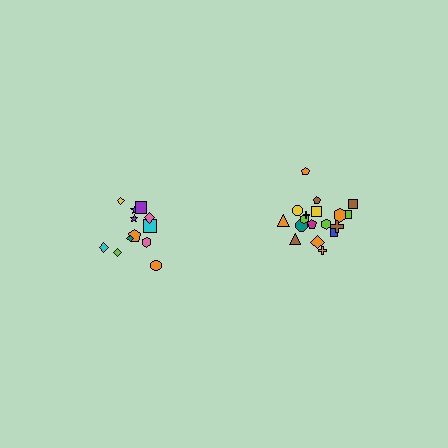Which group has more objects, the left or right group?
The right group.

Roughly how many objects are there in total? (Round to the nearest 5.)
Roughly 30 objects in total.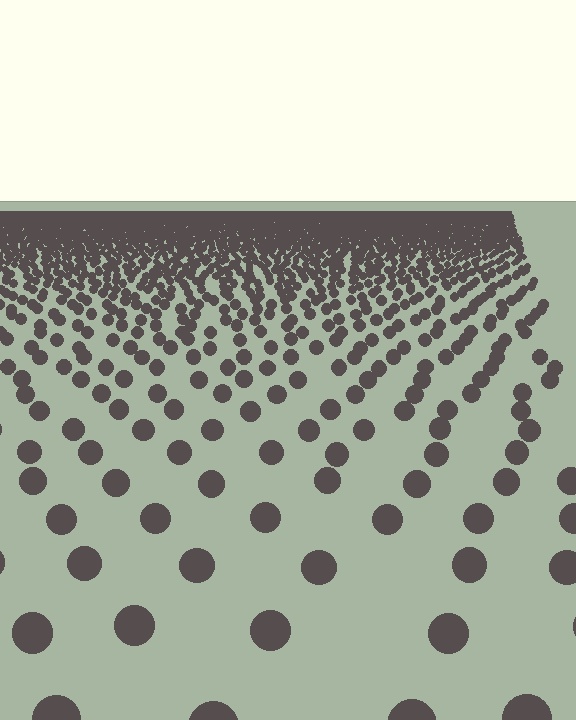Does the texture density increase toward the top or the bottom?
Density increases toward the top.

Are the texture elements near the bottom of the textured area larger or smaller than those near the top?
Larger. Near the bottom, elements are closer to the viewer and appear at a bigger on-screen size.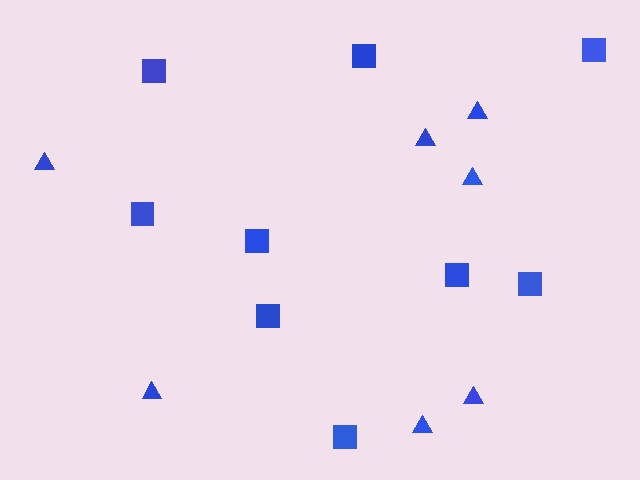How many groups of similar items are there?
There are 2 groups: one group of squares (9) and one group of triangles (7).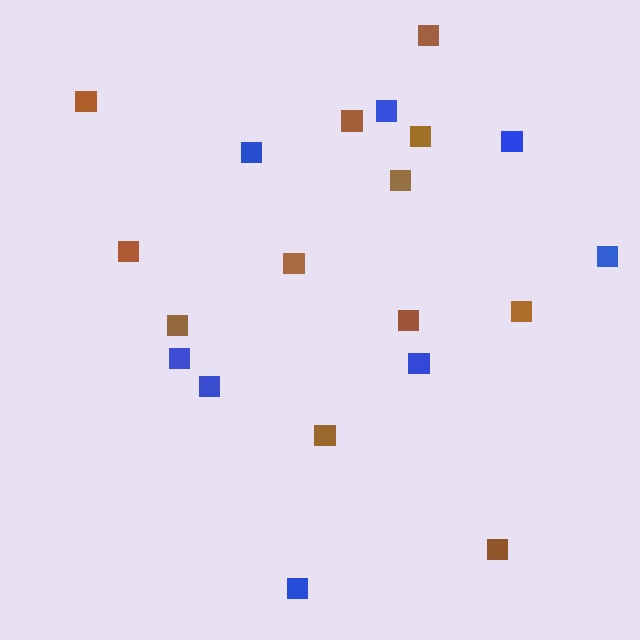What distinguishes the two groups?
There are 2 groups: one group of brown squares (12) and one group of blue squares (8).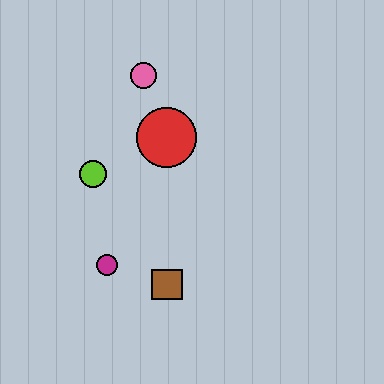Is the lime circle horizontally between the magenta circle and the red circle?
No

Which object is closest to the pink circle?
The red circle is closest to the pink circle.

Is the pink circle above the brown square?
Yes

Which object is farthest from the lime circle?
The brown square is farthest from the lime circle.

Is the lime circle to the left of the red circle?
Yes